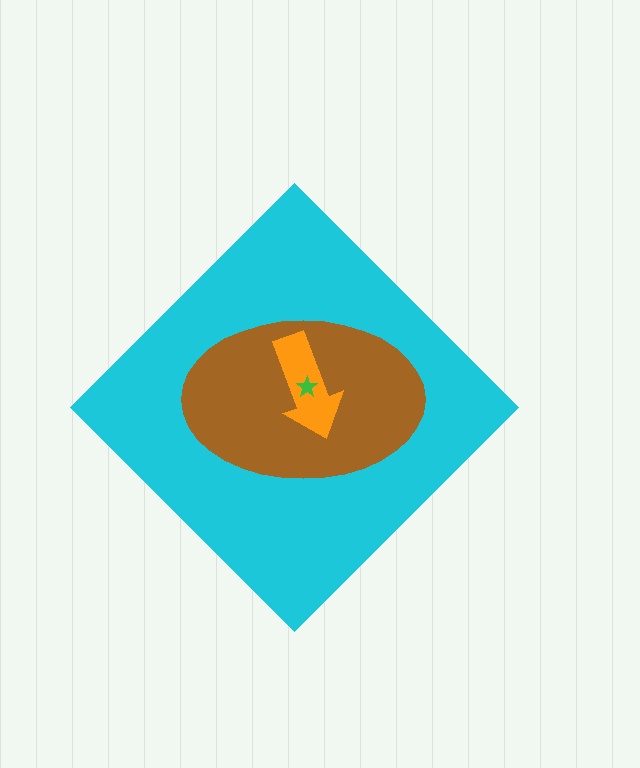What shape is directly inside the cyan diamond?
The brown ellipse.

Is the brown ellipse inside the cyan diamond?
Yes.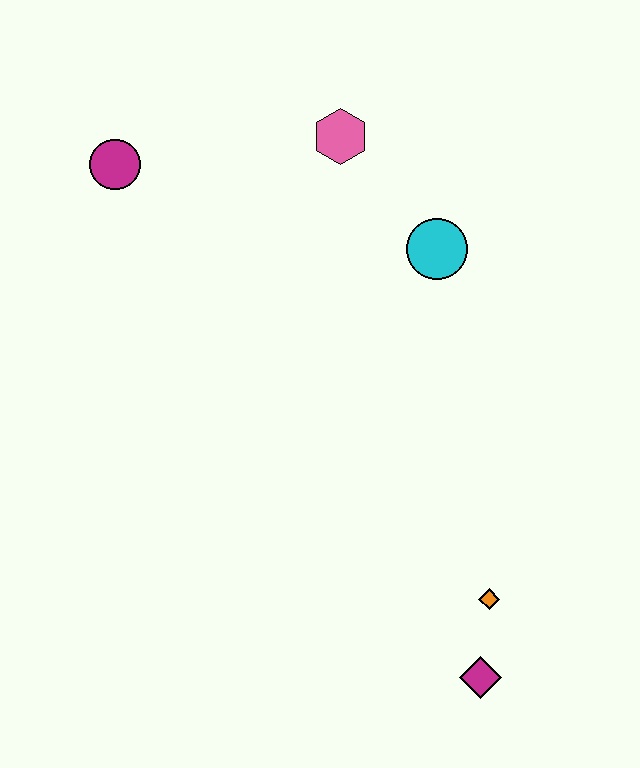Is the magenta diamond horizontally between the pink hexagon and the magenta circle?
No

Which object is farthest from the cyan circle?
The magenta diamond is farthest from the cyan circle.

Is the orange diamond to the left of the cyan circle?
No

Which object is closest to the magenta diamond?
The orange diamond is closest to the magenta diamond.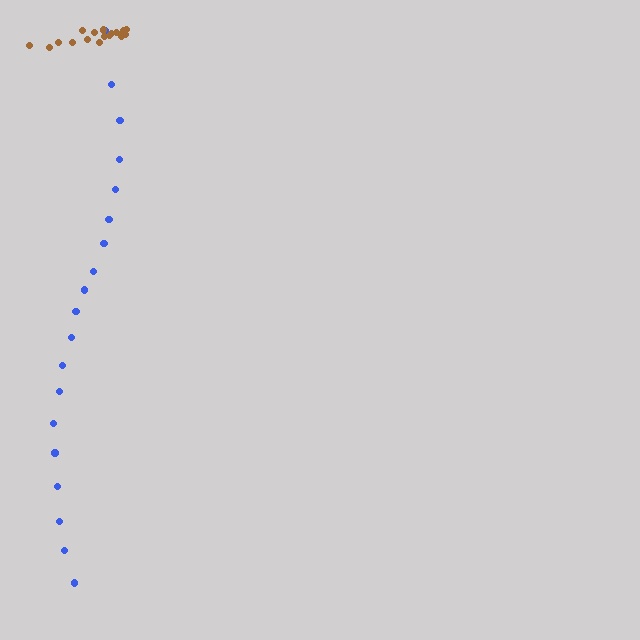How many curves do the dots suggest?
There are 2 distinct paths.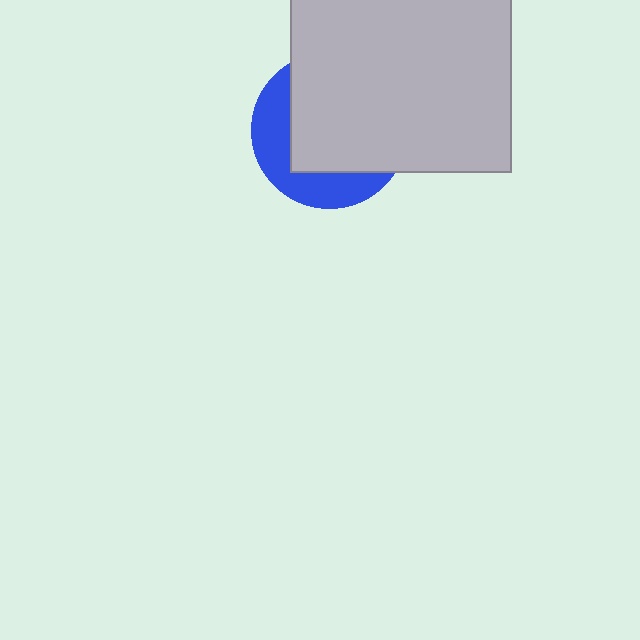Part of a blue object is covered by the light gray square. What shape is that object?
It is a circle.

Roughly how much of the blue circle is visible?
A small part of it is visible (roughly 34%).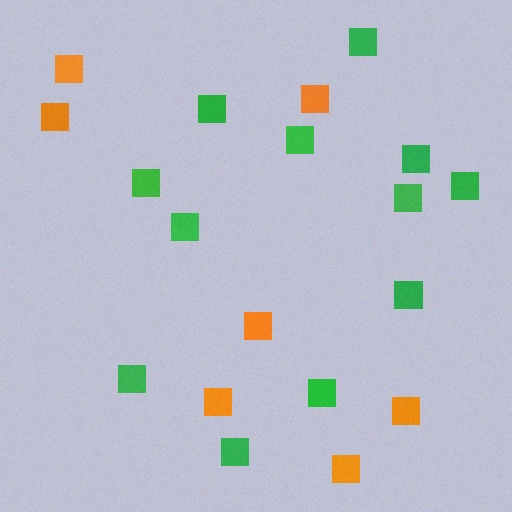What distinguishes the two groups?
There are 2 groups: one group of green squares (12) and one group of orange squares (7).